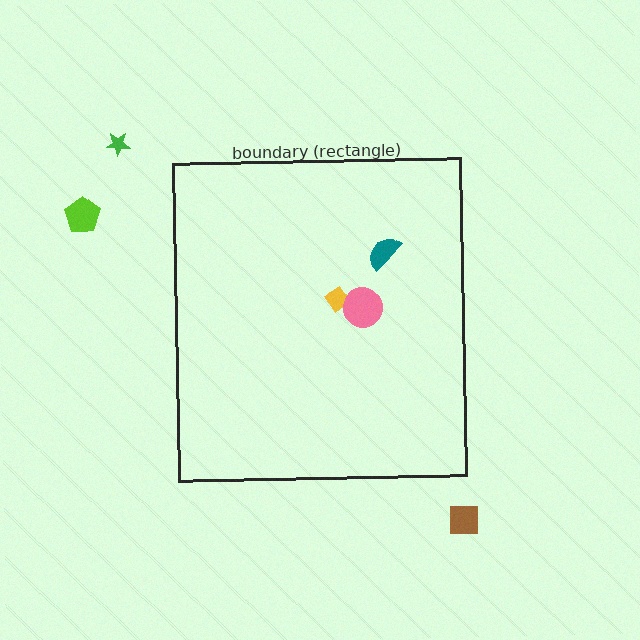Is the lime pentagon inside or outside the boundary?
Outside.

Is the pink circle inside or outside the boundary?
Inside.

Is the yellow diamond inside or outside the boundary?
Inside.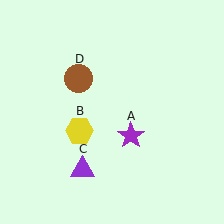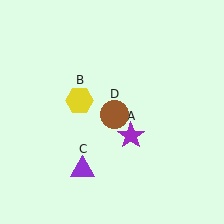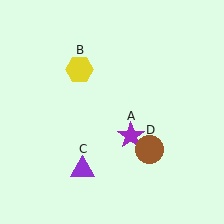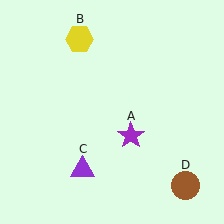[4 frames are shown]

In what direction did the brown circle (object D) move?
The brown circle (object D) moved down and to the right.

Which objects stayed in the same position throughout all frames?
Purple star (object A) and purple triangle (object C) remained stationary.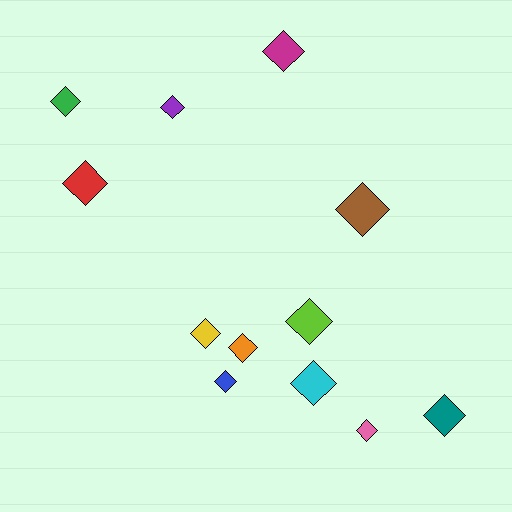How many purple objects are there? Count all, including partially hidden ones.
There is 1 purple object.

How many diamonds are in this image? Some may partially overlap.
There are 12 diamonds.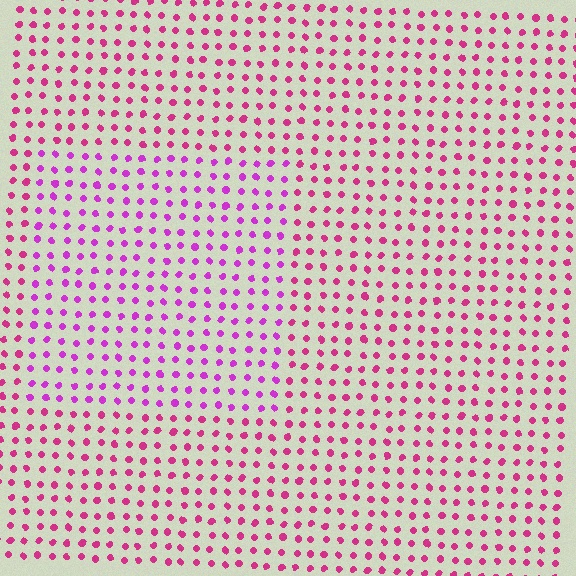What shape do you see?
I see a rectangle.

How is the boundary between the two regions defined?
The boundary is defined purely by a slight shift in hue (about 29 degrees). Spacing, size, and orientation are identical on both sides.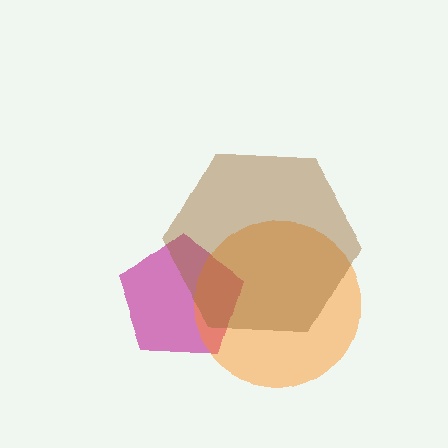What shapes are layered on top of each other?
The layered shapes are: a magenta pentagon, an orange circle, a brown hexagon.